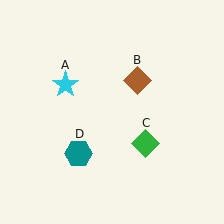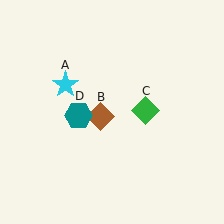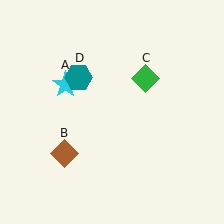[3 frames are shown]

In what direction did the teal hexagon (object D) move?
The teal hexagon (object D) moved up.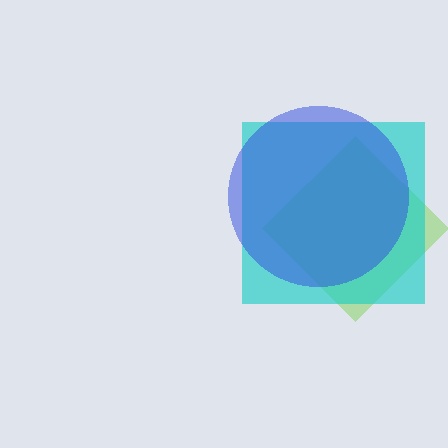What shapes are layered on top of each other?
The layered shapes are: a lime diamond, a cyan square, a blue circle.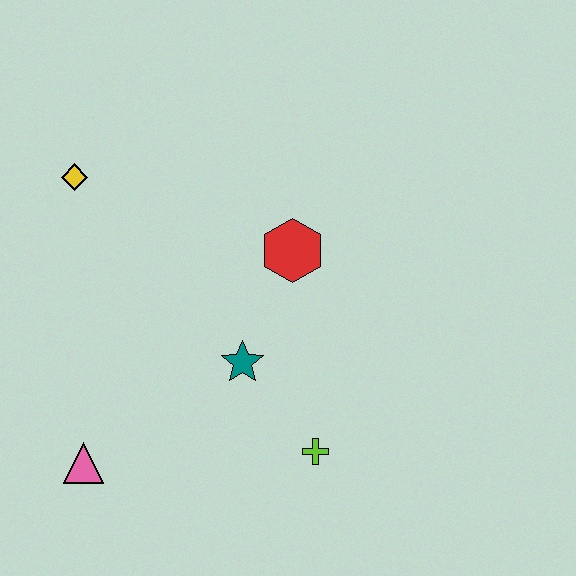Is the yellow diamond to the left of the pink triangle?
Yes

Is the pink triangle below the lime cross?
Yes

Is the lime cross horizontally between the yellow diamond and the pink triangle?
No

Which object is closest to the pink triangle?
The teal star is closest to the pink triangle.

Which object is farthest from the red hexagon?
The pink triangle is farthest from the red hexagon.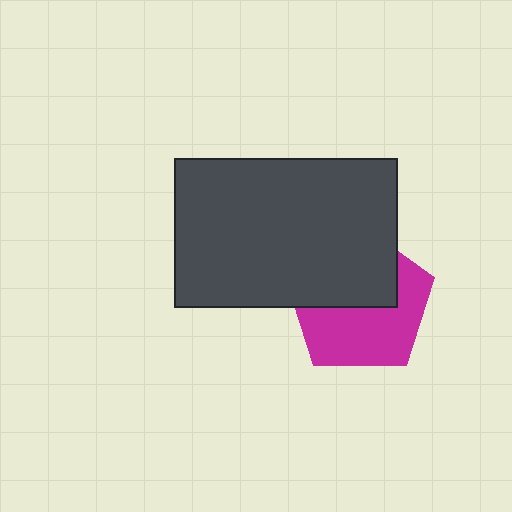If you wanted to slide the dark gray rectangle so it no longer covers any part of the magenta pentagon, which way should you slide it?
Slide it up — that is the most direct way to separate the two shapes.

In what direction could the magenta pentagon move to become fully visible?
The magenta pentagon could move down. That would shift it out from behind the dark gray rectangle entirely.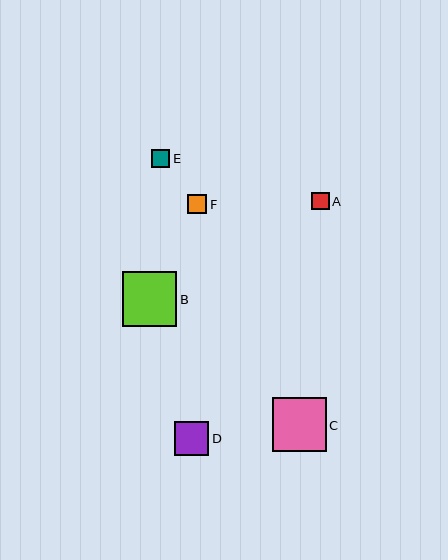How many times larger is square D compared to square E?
Square D is approximately 1.9 times the size of square E.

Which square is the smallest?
Square A is the smallest with a size of approximately 17 pixels.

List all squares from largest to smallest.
From largest to smallest: B, C, D, F, E, A.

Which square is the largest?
Square B is the largest with a size of approximately 55 pixels.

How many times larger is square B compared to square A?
Square B is approximately 3.2 times the size of square A.